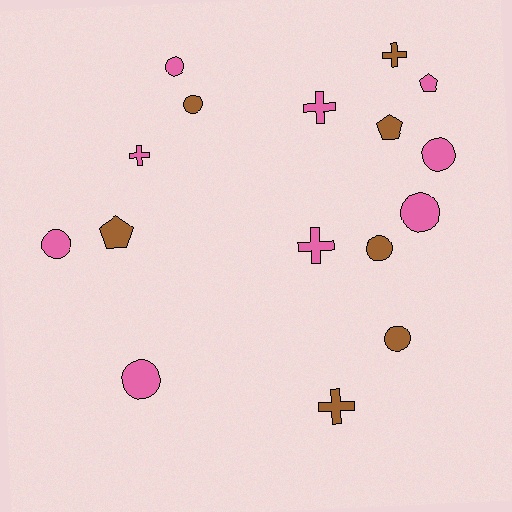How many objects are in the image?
There are 16 objects.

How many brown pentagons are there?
There are 2 brown pentagons.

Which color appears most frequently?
Pink, with 9 objects.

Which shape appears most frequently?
Circle, with 8 objects.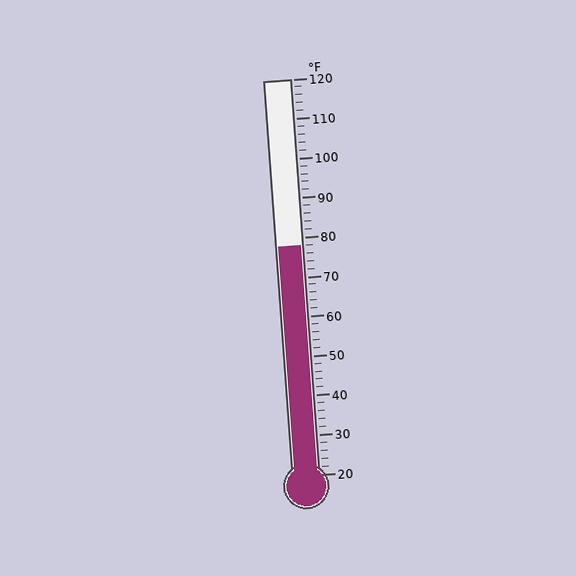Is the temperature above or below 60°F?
The temperature is above 60°F.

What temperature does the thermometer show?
The thermometer shows approximately 78°F.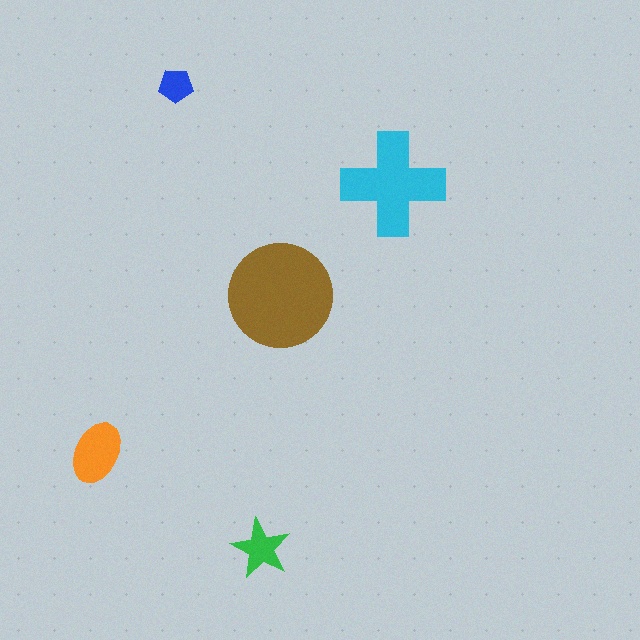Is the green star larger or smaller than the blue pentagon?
Larger.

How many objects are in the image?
There are 5 objects in the image.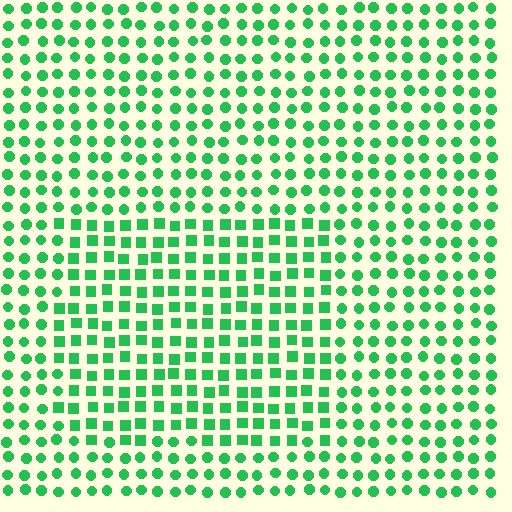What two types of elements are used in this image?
The image uses squares inside the rectangle region and circles outside it.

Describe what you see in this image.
The image is filled with small green elements arranged in a uniform grid. A rectangle-shaped region contains squares, while the surrounding area contains circles. The boundary is defined purely by the change in element shape.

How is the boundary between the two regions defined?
The boundary is defined by a change in element shape: squares inside vs. circles outside. All elements share the same color and spacing.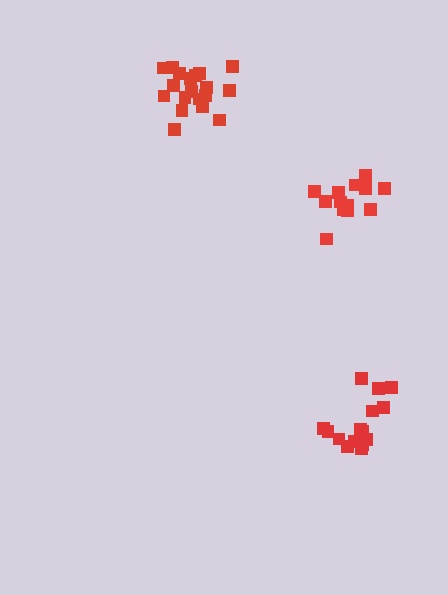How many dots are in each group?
Group 1: 15 dots, Group 2: 13 dots, Group 3: 19 dots (47 total).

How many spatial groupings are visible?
There are 3 spatial groupings.